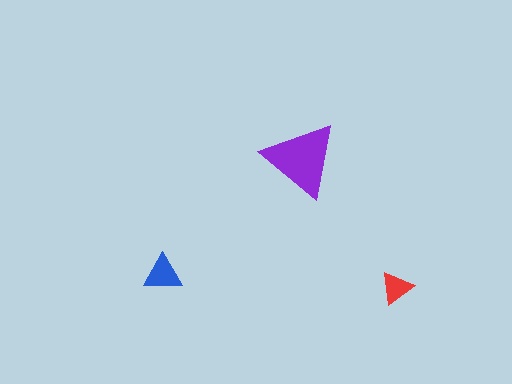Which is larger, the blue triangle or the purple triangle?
The purple one.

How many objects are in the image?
There are 3 objects in the image.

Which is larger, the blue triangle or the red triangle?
The blue one.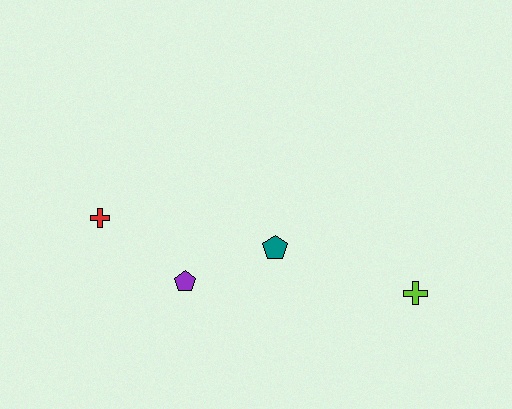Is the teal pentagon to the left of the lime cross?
Yes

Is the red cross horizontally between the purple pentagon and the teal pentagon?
No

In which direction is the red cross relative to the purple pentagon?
The red cross is to the left of the purple pentagon.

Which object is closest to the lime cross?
The teal pentagon is closest to the lime cross.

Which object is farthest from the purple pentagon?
The lime cross is farthest from the purple pentagon.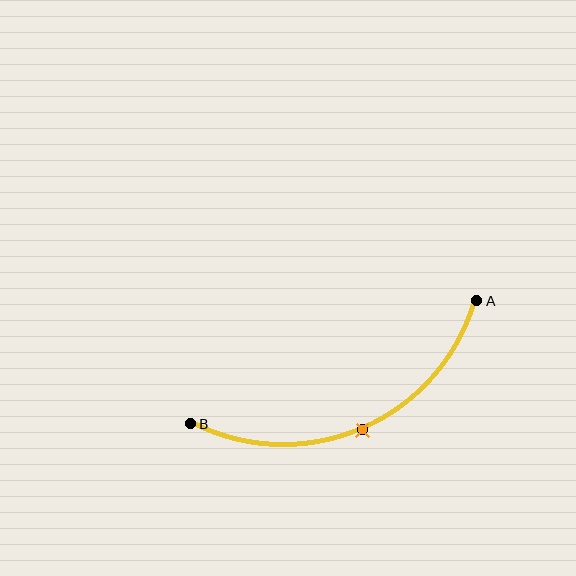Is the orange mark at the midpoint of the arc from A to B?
Yes. The orange mark lies on the arc at equal arc-length from both A and B — it is the arc midpoint.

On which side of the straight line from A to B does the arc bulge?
The arc bulges below the straight line connecting A and B.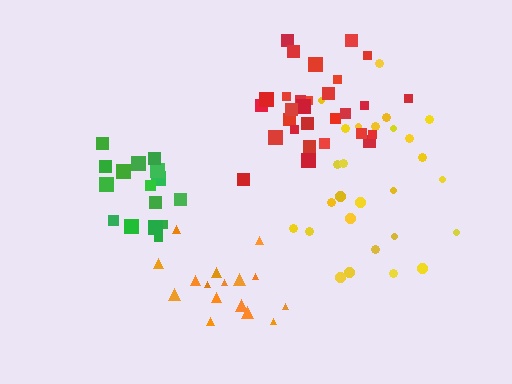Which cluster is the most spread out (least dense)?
Yellow.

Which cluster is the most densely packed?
Green.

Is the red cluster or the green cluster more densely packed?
Green.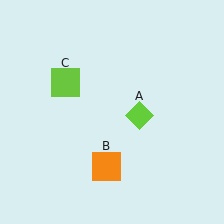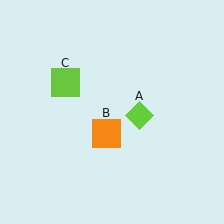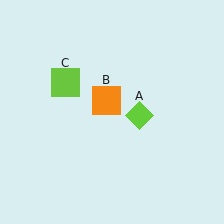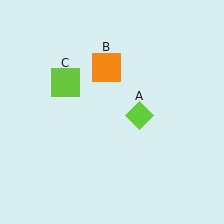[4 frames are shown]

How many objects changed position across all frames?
1 object changed position: orange square (object B).